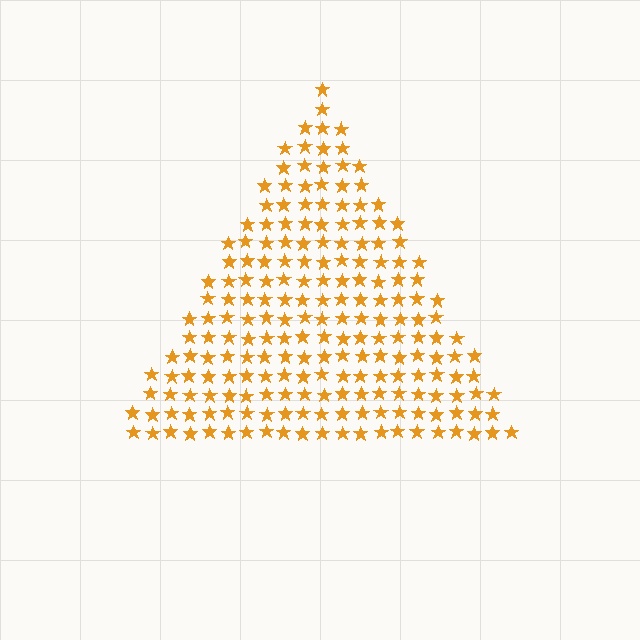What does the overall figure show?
The overall figure shows a triangle.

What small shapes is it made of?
It is made of small stars.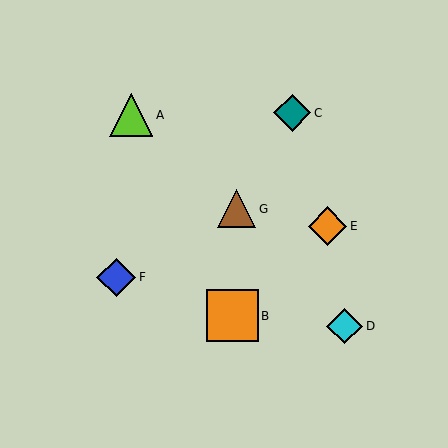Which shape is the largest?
The orange square (labeled B) is the largest.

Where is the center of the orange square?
The center of the orange square is at (232, 316).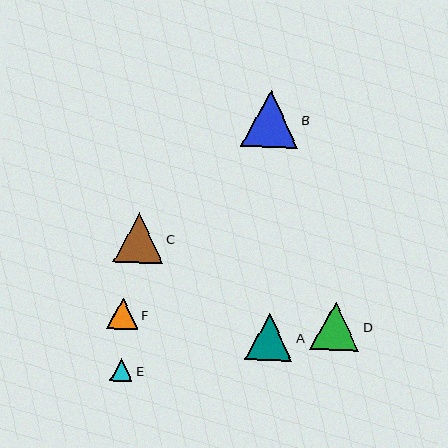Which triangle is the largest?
Triangle B is the largest with a size of approximately 57 pixels.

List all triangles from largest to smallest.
From largest to smallest: B, C, D, A, F, E.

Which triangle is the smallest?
Triangle E is the smallest with a size of approximately 23 pixels.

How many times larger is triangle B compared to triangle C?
Triangle B is approximately 1.1 times the size of triangle C.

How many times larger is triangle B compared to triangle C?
Triangle B is approximately 1.1 times the size of triangle C.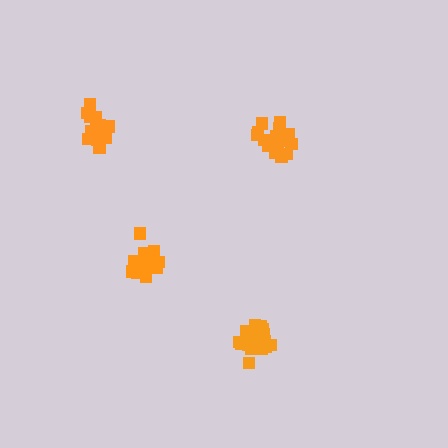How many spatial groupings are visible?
There are 4 spatial groupings.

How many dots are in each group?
Group 1: 15 dots, Group 2: 21 dots, Group 3: 16 dots, Group 4: 16 dots (68 total).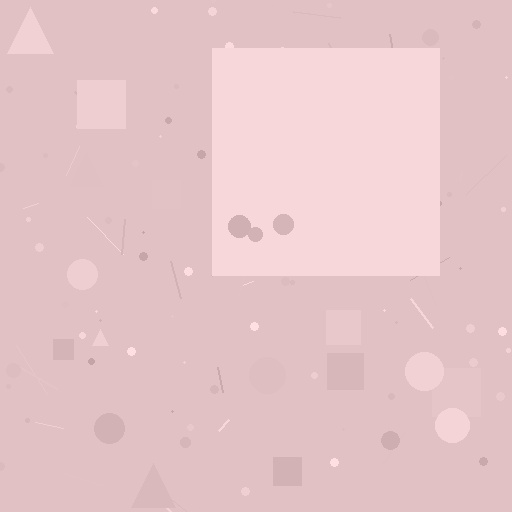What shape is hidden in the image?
A square is hidden in the image.